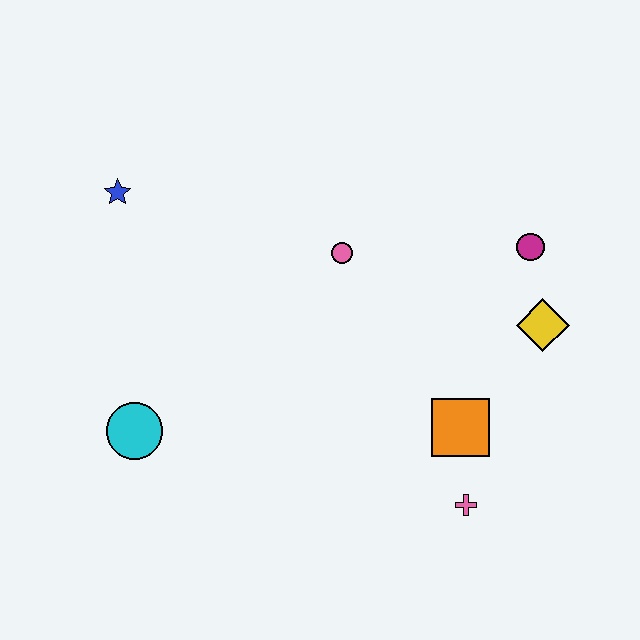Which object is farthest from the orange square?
The blue star is farthest from the orange square.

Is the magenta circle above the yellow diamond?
Yes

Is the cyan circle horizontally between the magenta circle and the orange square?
No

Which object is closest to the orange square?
The pink cross is closest to the orange square.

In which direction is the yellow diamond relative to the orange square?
The yellow diamond is above the orange square.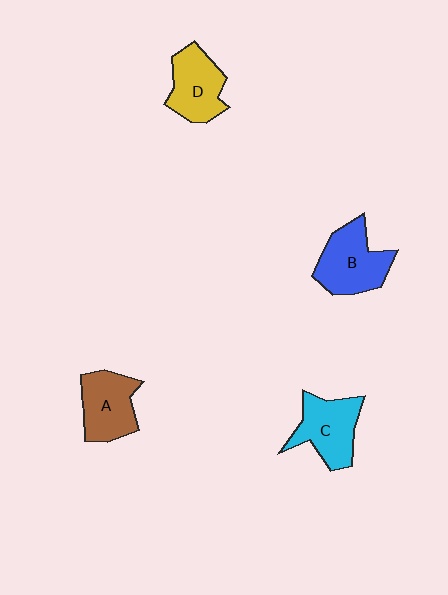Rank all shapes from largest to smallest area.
From largest to smallest: B (blue), C (cyan), A (brown), D (yellow).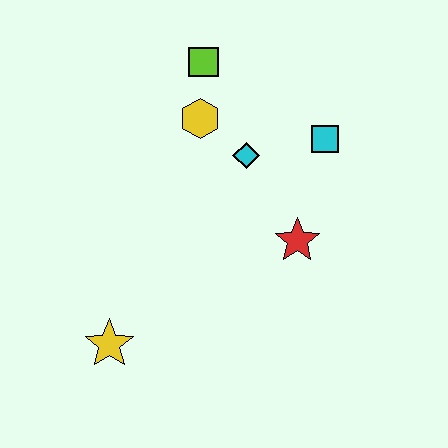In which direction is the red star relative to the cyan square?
The red star is below the cyan square.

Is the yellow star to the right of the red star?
No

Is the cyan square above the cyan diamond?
Yes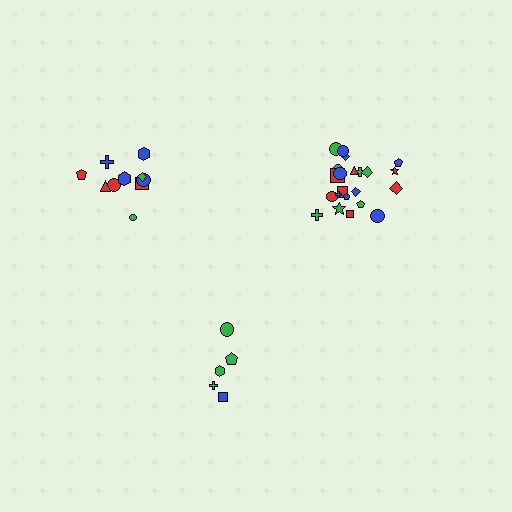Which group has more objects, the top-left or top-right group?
The top-right group.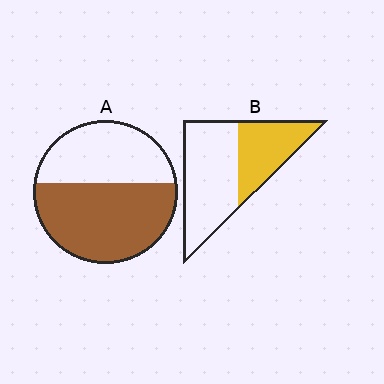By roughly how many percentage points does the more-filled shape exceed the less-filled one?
By roughly 20 percentage points (A over B).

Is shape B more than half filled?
No.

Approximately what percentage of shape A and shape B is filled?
A is approximately 60% and B is approximately 40%.